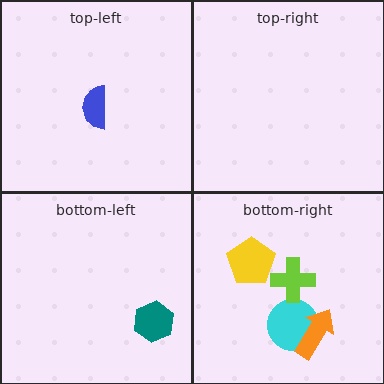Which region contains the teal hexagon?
The bottom-left region.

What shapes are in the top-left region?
The blue semicircle.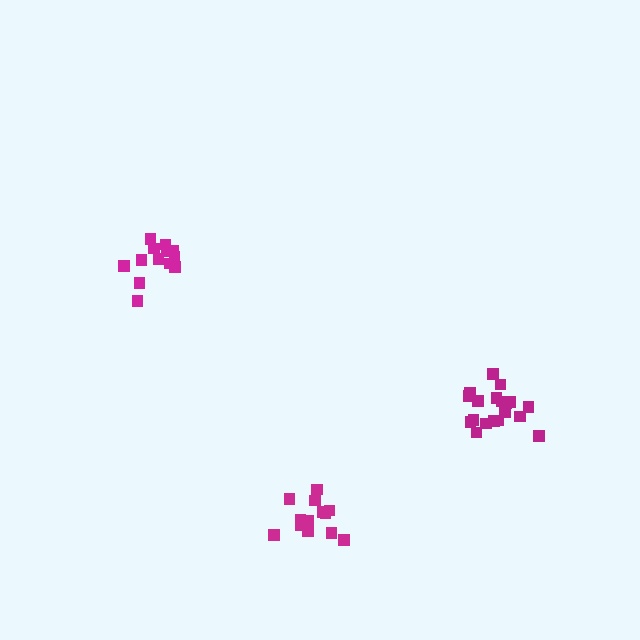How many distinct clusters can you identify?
There are 3 distinct clusters.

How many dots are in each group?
Group 1: 13 dots, Group 2: 13 dots, Group 3: 19 dots (45 total).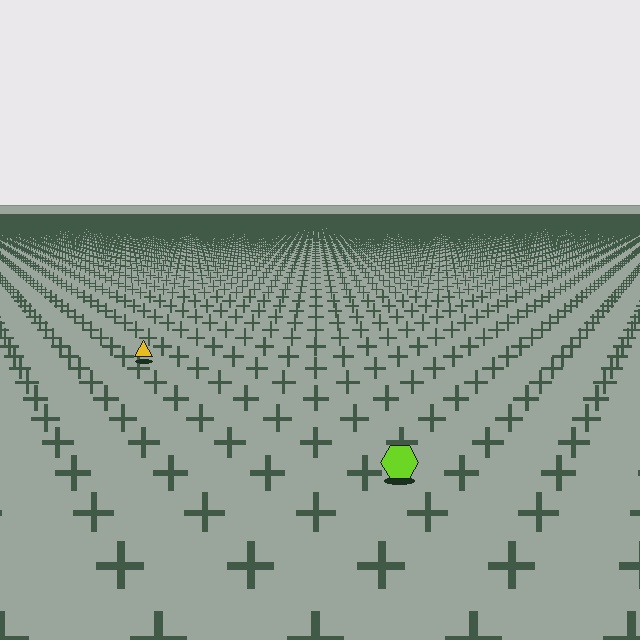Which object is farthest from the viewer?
The yellow triangle is farthest from the viewer. It appears smaller and the ground texture around it is denser.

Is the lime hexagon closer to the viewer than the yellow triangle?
Yes. The lime hexagon is closer — you can tell from the texture gradient: the ground texture is coarser near it.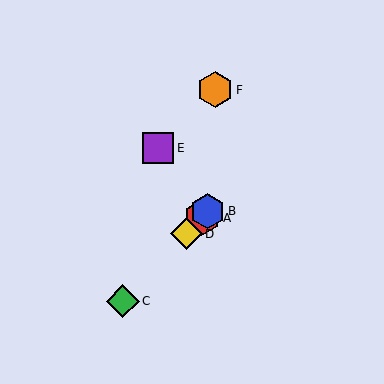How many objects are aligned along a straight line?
4 objects (A, B, C, D) are aligned along a straight line.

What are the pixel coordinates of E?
Object E is at (158, 148).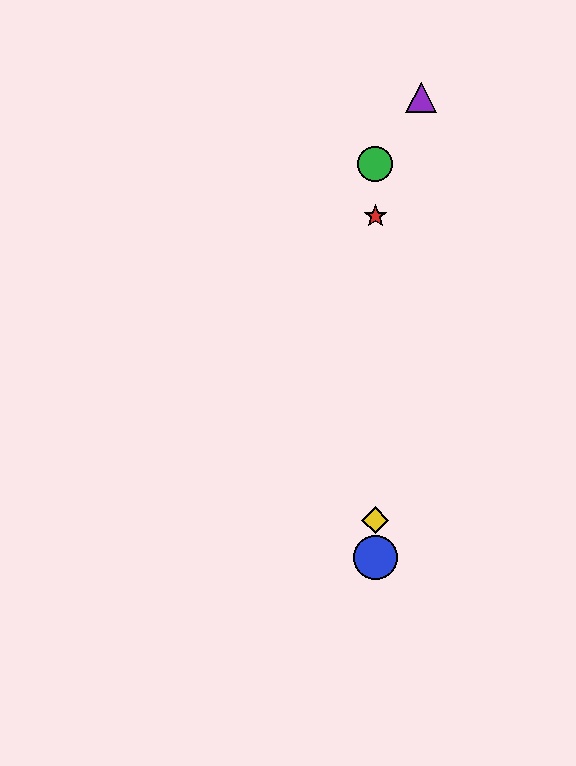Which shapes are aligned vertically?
The red star, the blue circle, the green circle, the yellow diamond are aligned vertically.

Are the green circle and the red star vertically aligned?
Yes, both are at x≈375.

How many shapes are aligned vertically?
4 shapes (the red star, the blue circle, the green circle, the yellow diamond) are aligned vertically.